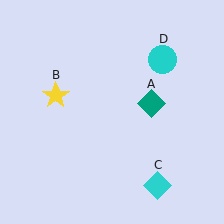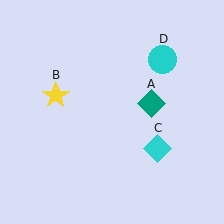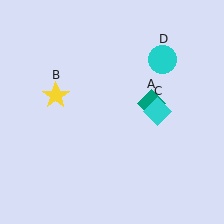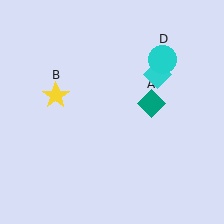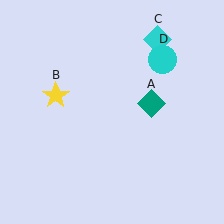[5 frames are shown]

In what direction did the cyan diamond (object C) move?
The cyan diamond (object C) moved up.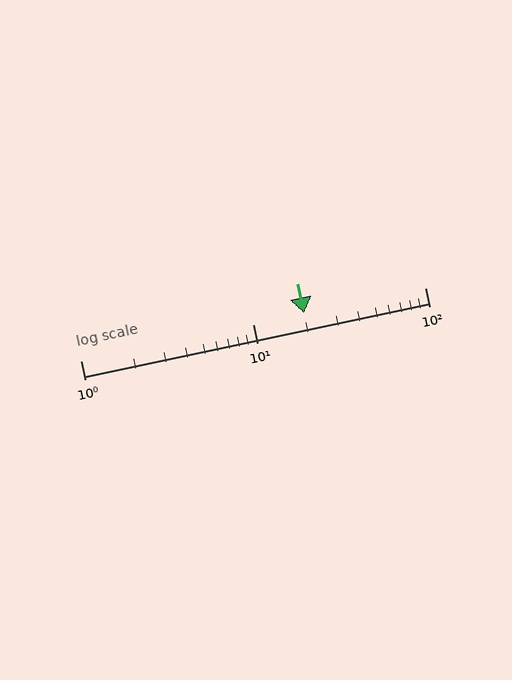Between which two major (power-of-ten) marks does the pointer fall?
The pointer is between 10 and 100.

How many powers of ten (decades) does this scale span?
The scale spans 2 decades, from 1 to 100.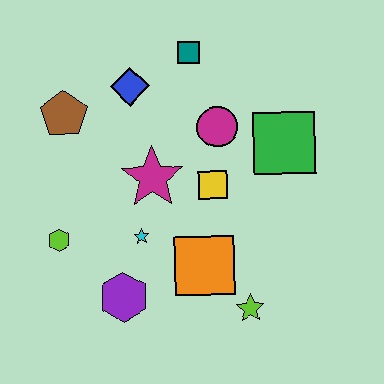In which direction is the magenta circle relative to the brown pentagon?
The magenta circle is to the right of the brown pentagon.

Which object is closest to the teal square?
The blue diamond is closest to the teal square.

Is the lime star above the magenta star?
No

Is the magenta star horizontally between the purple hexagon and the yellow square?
Yes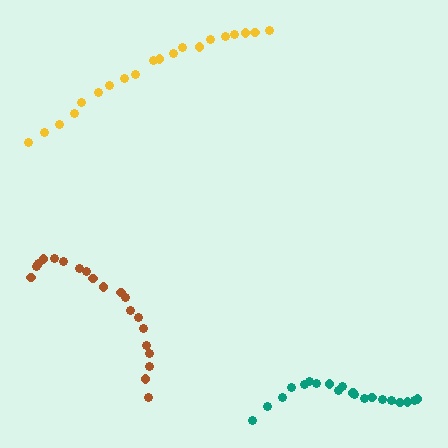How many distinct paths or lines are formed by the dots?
There are 3 distinct paths.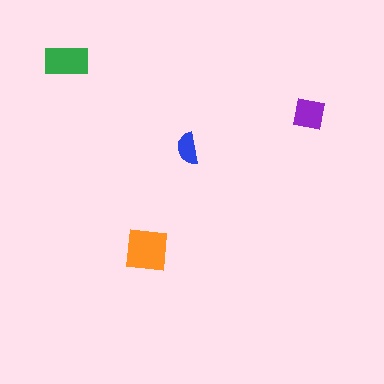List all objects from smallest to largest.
The blue semicircle, the purple square, the green rectangle, the orange square.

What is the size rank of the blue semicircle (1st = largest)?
4th.